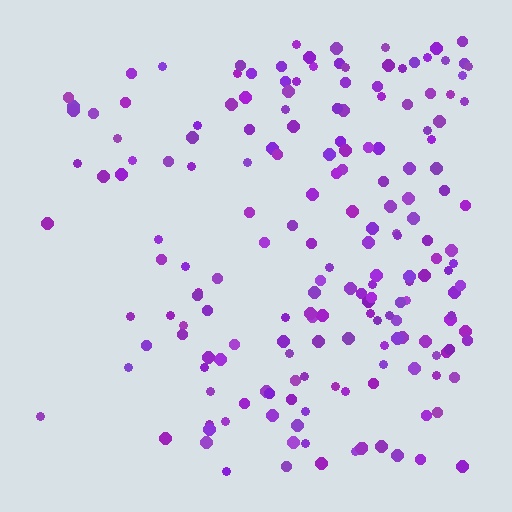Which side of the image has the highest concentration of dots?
The right.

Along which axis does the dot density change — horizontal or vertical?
Horizontal.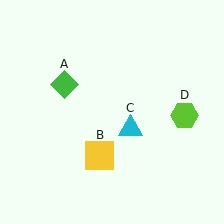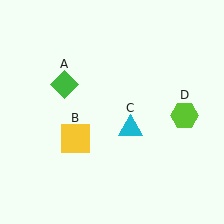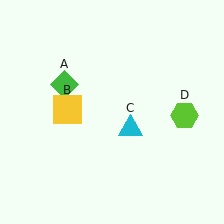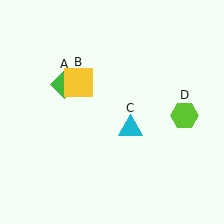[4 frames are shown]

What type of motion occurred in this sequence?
The yellow square (object B) rotated clockwise around the center of the scene.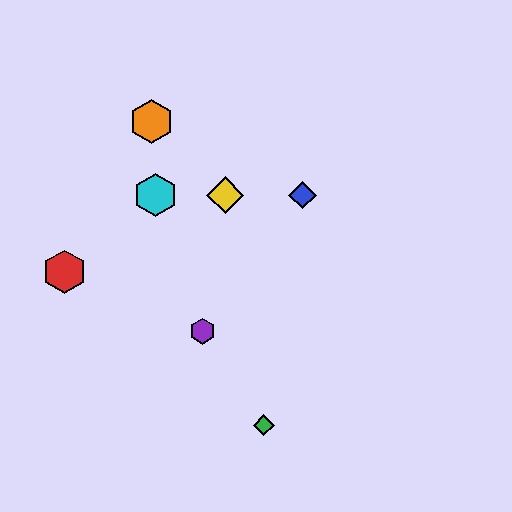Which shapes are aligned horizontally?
The blue diamond, the yellow diamond, the cyan hexagon are aligned horizontally.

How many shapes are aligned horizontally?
3 shapes (the blue diamond, the yellow diamond, the cyan hexagon) are aligned horizontally.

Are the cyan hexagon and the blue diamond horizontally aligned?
Yes, both are at y≈195.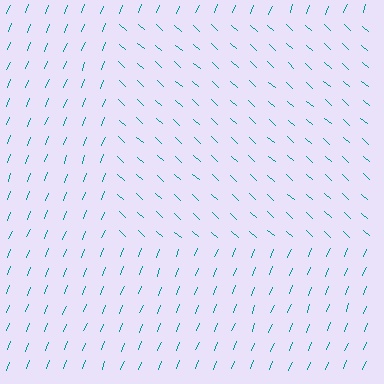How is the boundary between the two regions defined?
The boundary is defined purely by a change in line orientation (approximately 70 degrees difference). All lines are the same color and thickness.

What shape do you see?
I see a rectangle.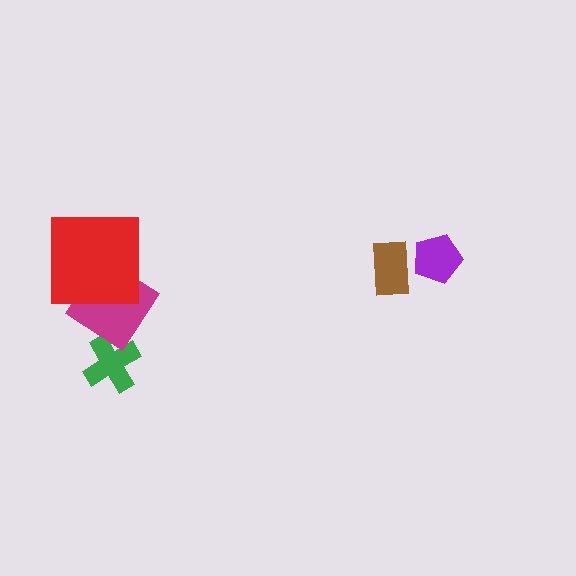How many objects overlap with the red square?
1 object overlaps with the red square.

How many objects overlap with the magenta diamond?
2 objects overlap with the magenta diamond.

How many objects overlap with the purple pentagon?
1 object overlaps with the purple pentagon.